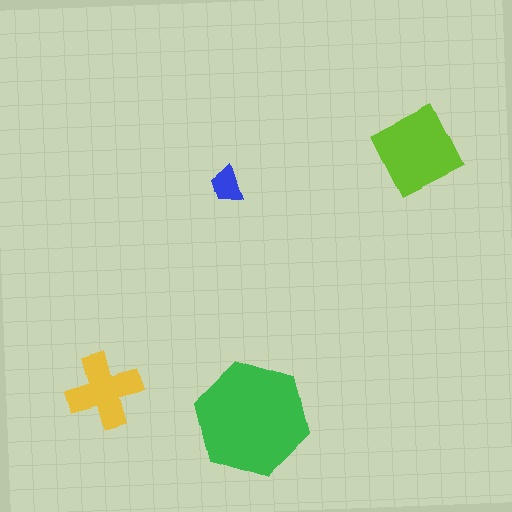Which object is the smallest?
The blue trapezoid.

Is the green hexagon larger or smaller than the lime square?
Larger.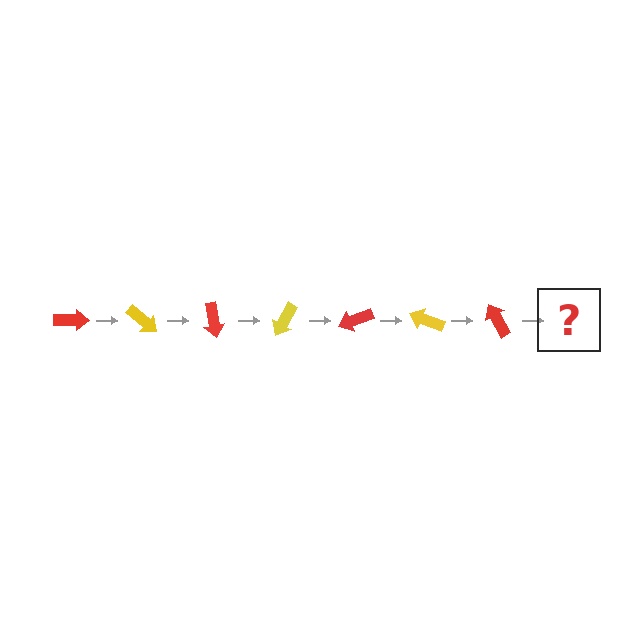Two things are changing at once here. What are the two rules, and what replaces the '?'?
The two rules are that it rotates 40 degrees each step and the color cycles through red and yellow. The '?' should be a yellow arrow, rotated 280 degrees from the start.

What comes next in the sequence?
The next element should be a yellow arrow, rotated 280 degrees from the start.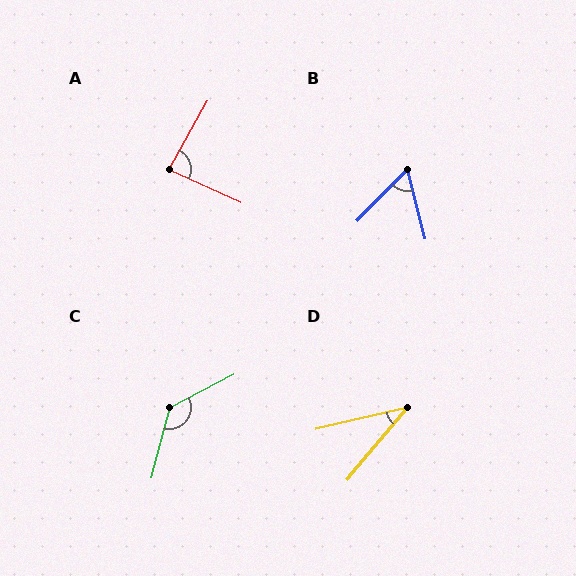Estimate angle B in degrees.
Approximately 59 degrees.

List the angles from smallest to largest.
D (37°), B (59°), A (85°), C (132°).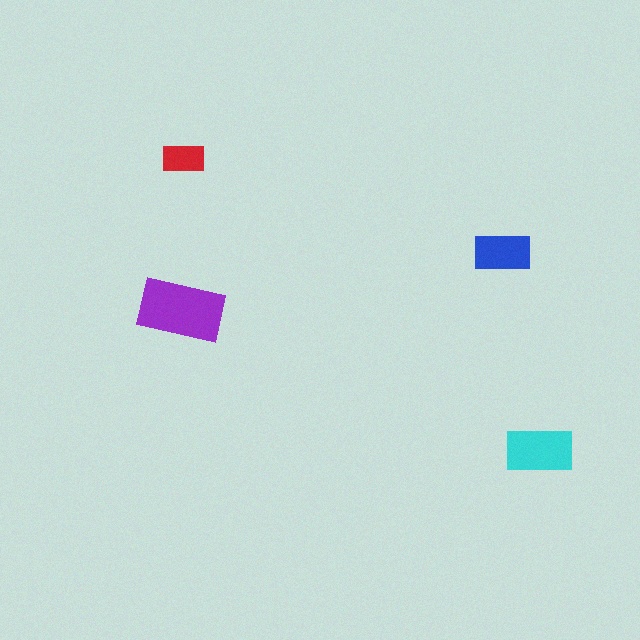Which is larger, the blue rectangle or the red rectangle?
The blue one.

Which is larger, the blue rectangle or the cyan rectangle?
The cyan one.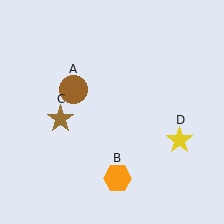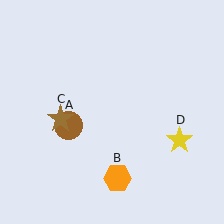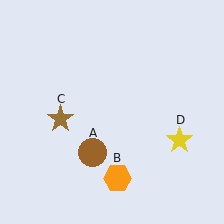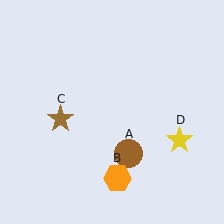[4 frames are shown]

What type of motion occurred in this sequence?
The brown circle (object A) rotated counterclockwise around the center of the scene.